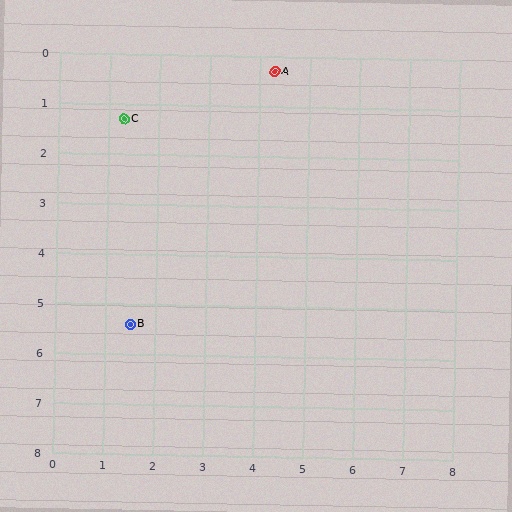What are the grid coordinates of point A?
Point A is at approximately (4.3, 0.3).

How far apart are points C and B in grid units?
Points C and B are about 4.1 grid units apart.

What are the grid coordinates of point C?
Point C is at approximately (1.3, 1.3).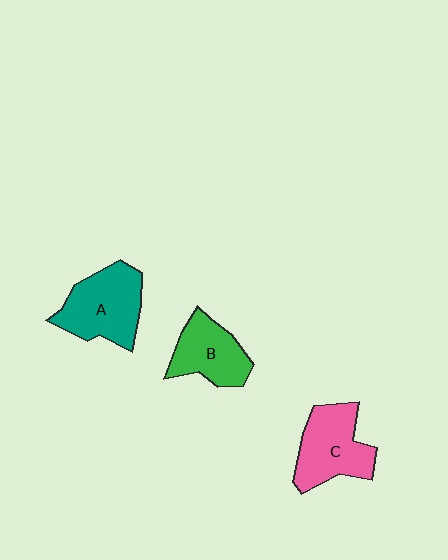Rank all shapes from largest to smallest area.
From largest to smallest: A (teal), C (pink), B (green).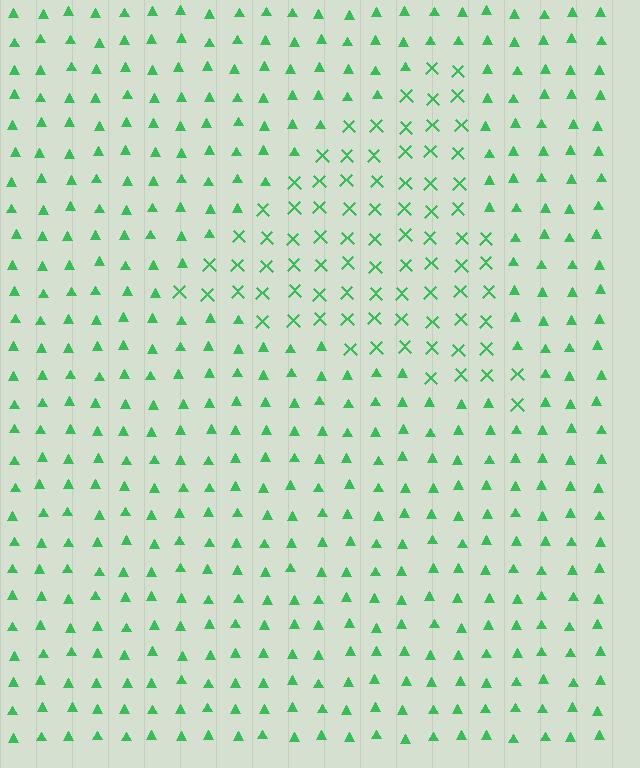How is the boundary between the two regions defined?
The boundary is defined by a change in element shape: X marks inside vs. triangles outside. All elements share the same color and spacing.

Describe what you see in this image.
The image is filled with small green elements arranged in a uniform grid. A triangle-shaped region contains X marks, while the surrounding area contains triangles. The boundary is defined purely by the change in element shape.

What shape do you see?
I see a triangle.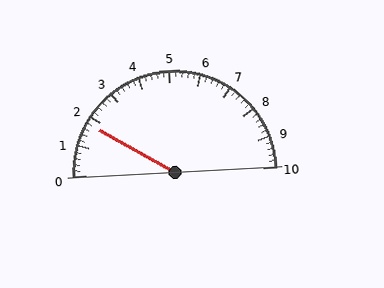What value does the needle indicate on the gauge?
The needle indicates approximately 1.8.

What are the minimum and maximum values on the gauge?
The gauge ranges from 0 to 10.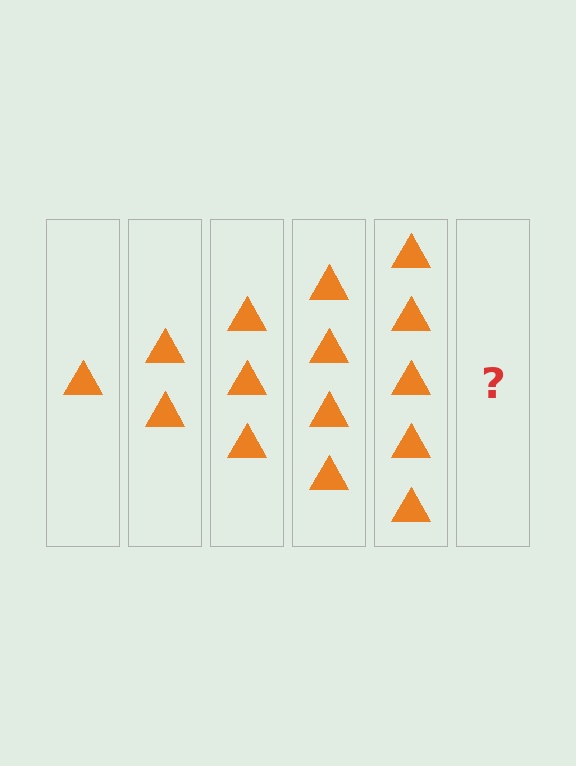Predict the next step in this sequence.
The next step is 6 triangles.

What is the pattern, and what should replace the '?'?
The pattern is that each step adds one more triangle. The '?' should be 6 triangles.